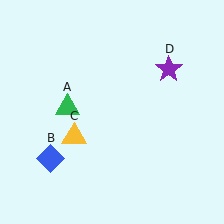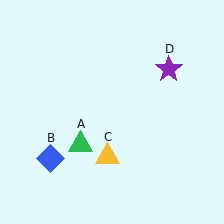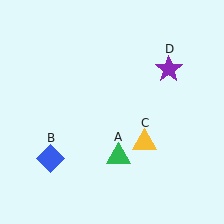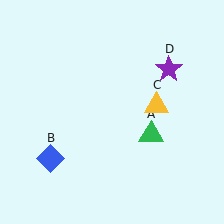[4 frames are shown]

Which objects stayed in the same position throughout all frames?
Blue diamond (object B) and purple star (object D) remained stationary.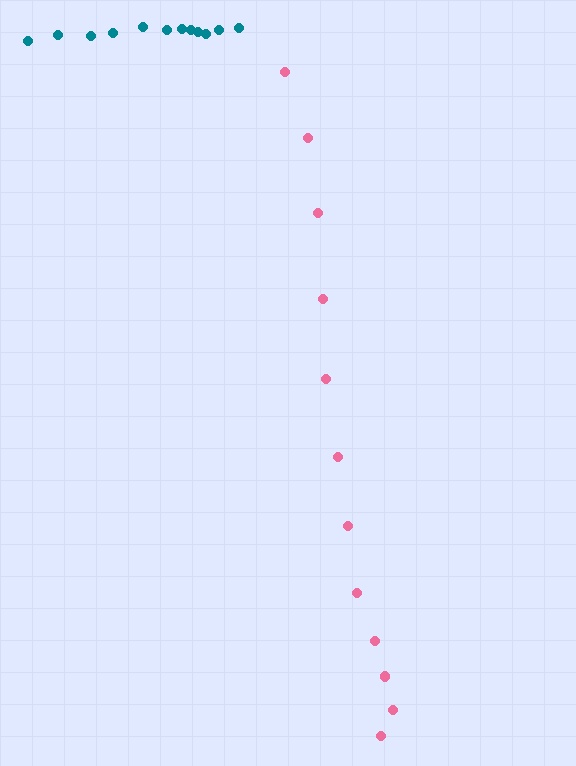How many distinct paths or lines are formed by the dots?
There are 2 distinct paths.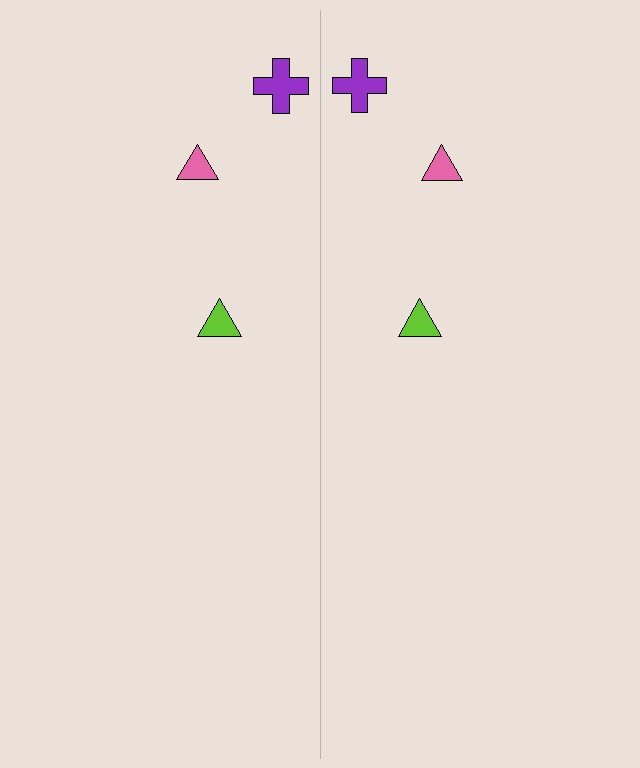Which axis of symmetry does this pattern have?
The pattern has a vertical axis of symmetry running through the center of the image.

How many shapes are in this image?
There are 6 shapes in this image.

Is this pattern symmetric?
Yes, this pattern has bilateral (reflection) symmetry.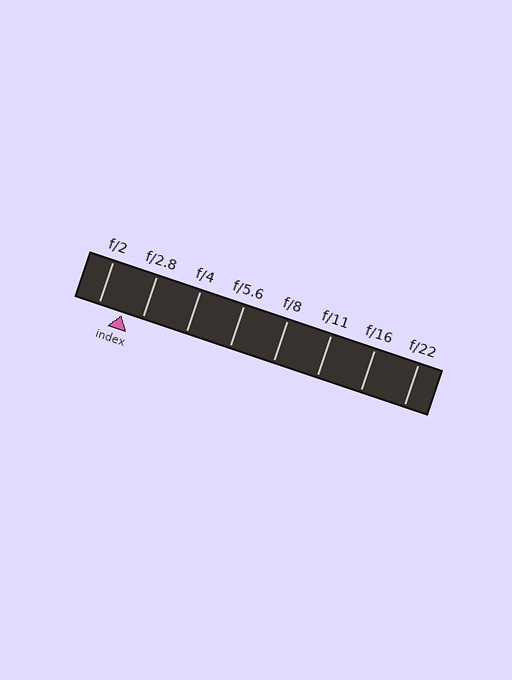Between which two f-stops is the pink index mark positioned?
The index mark is between f/2 and f/2.8.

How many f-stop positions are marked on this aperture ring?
There are 8 f-stop positions marked.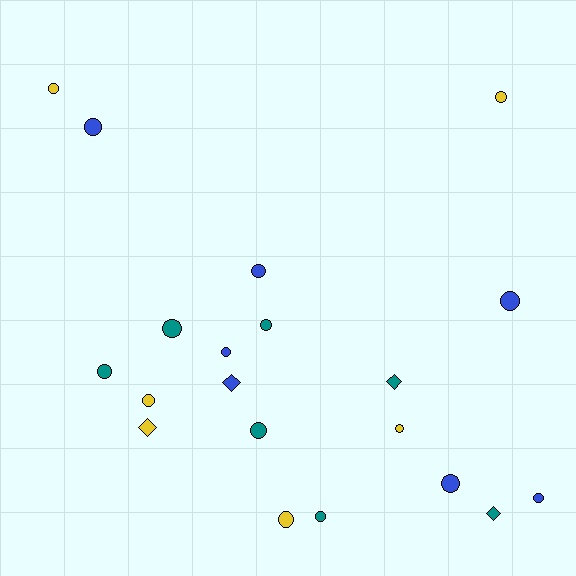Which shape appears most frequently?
Circle, with 16 objects.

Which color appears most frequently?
Teal, with 7 objects.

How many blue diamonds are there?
There is 1 blue diamond.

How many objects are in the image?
There are 20 objects.